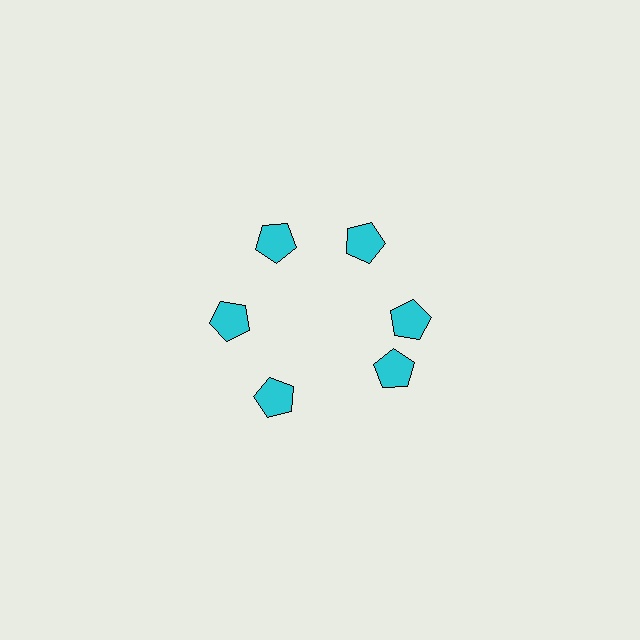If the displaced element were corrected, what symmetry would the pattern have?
It would have 6-fold rotational symmetry — the pattern would map onto itself every 60 degrees.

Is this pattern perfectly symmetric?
No. The 6 cyan pentagons are arranged in a ring, but one element near the 5 o'clock position is rotated out of alignment along the ring, breaking the 6-fold rotational symmetry.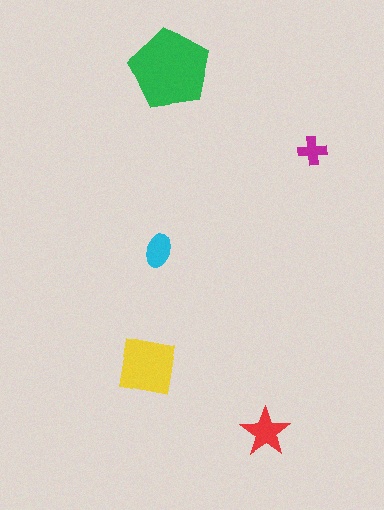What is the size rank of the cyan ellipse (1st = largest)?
4th.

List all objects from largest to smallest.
The green pentagon, the yellow square, the red star, the cyan ellipse, the magenta cross.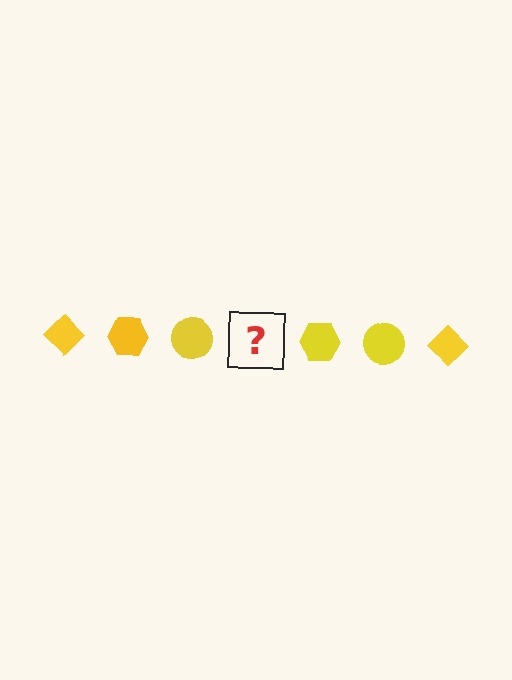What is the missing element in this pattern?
The missing element is a yellow diamond.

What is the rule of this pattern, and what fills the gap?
The rule is that the pattern cycles through diamond, hexagon, circle shapes in yellow. The gap should be filled with a yellow diamond.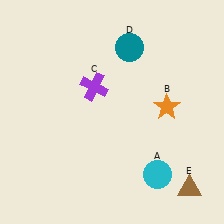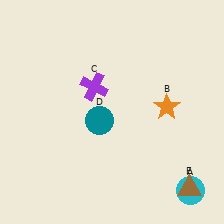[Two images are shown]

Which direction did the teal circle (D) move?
The teal circle (D) moved down.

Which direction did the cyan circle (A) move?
The cyan circle (A) moved right.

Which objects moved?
The objects that moved are: the cyan circle (A), the teal circle (D).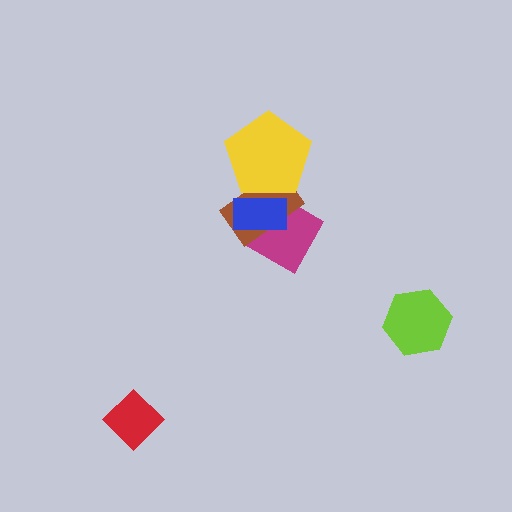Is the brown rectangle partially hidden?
Yes, it is partially covered by another shape.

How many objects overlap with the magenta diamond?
3 objects overlap with the magenta diamond.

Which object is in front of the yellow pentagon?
The blue rectangle is in front of the yellow pentagon.